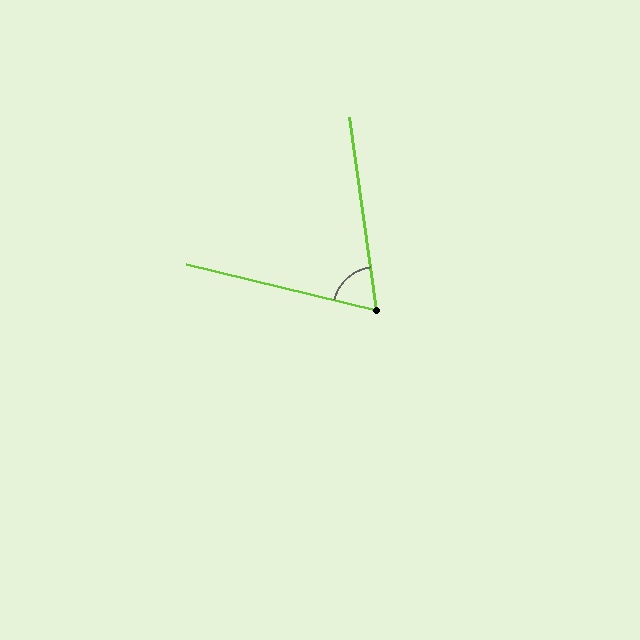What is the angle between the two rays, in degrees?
Approximately 69 degrees.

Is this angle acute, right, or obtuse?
It is acute.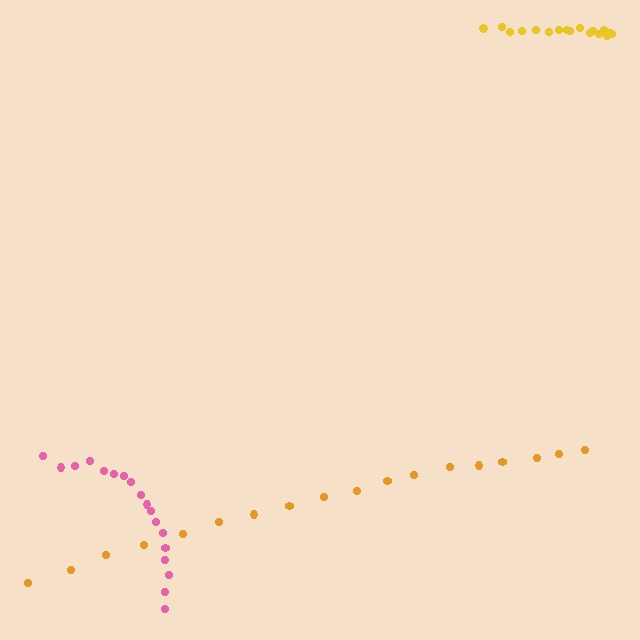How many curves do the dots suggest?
There are 3 distinct paths.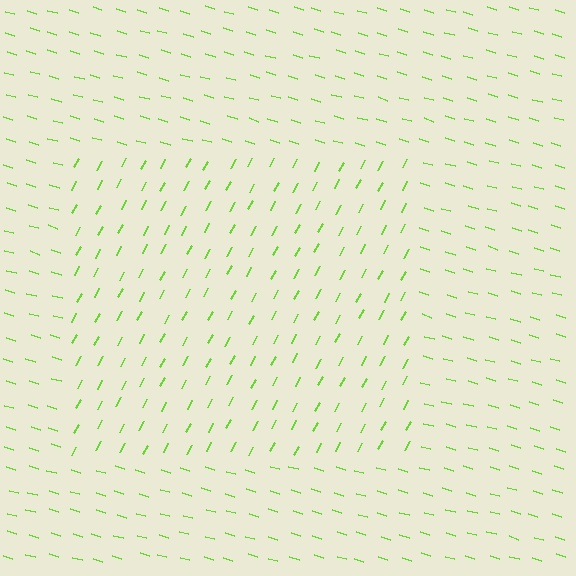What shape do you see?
I see a rectangle.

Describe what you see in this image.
The image is filled with small lime line segments. A rectangle region in the image has lines oriented differently from the surrounding lines, creating a visible texture boundary.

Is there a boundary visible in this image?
Yes, there is a texture boundary formed by a change in line orientation.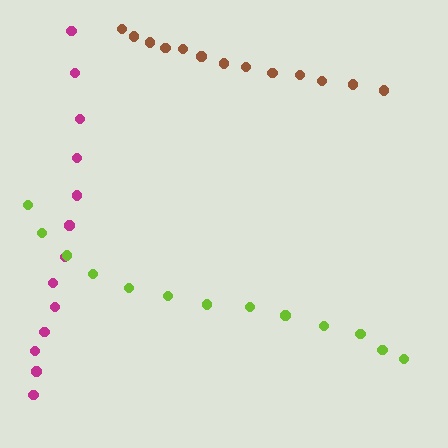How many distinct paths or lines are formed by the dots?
There are 3 distinct paths.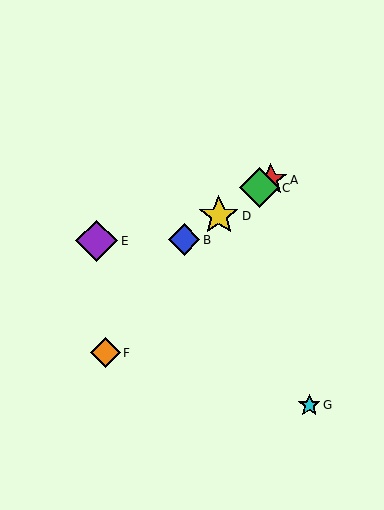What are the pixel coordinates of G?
Object G is at (309, 405).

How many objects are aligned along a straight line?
4 objects (A, B, C, D) are aligned along a straight line.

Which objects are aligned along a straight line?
Objects A, B, C, D are aligned along a straight line.